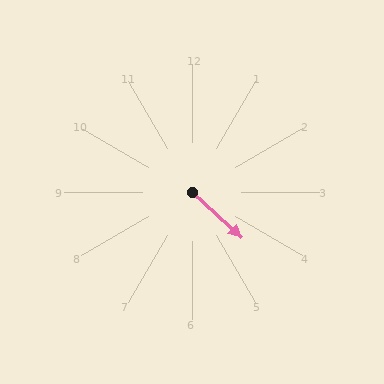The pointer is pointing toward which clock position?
Roughly 4 o'clock.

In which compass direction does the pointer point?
Southeast.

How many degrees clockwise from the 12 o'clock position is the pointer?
Approximately 133 degrees.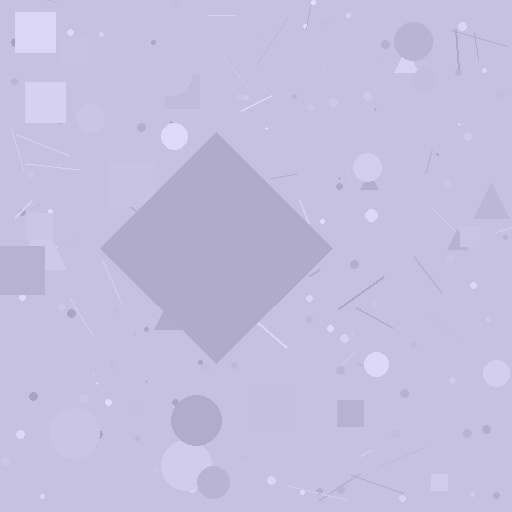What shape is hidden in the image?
A diamond is hidden in the image.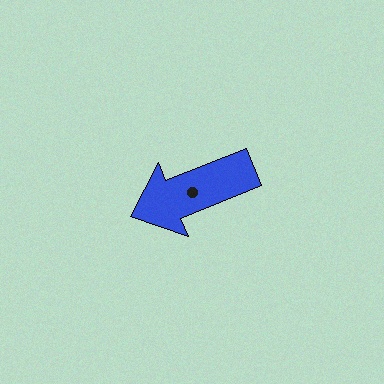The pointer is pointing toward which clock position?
Roughly 8 o'clock.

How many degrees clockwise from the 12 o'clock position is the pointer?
Approximately 248 degrees.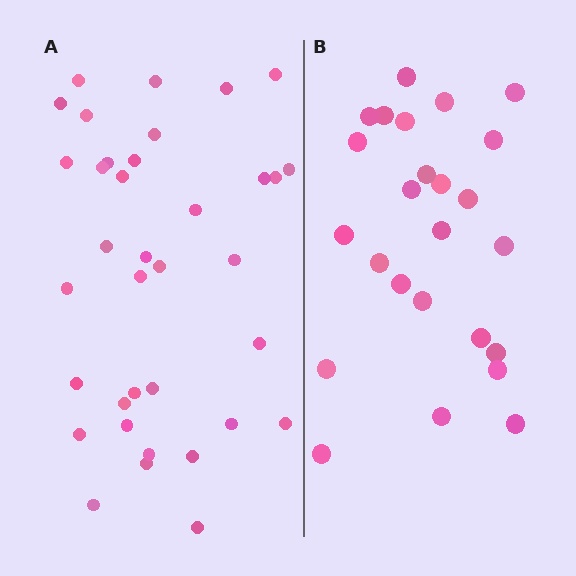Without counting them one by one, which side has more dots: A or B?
Region A (the left region) has more dots.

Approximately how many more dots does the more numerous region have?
Region A has roughly 12 or so more dots than region B.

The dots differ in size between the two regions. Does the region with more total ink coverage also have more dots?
No. Region B has more total ink coverage because its dots are larger, but region A actually contains more individual dots. Total area can be misleading — the number of items is what matters here.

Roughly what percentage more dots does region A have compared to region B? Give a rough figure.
About 45% more.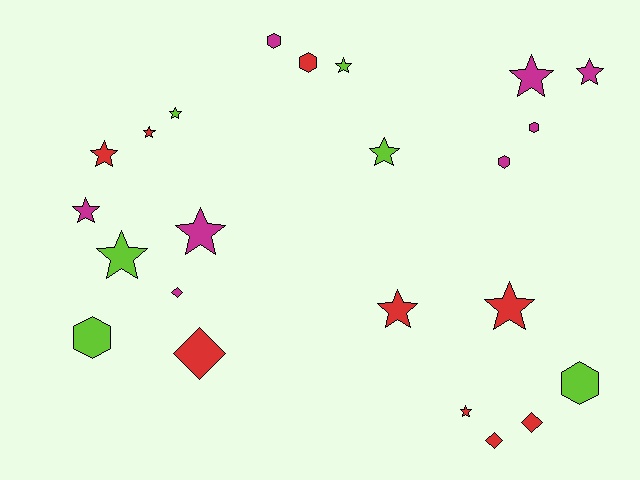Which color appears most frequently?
Red, with 9 objects.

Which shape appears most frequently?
Star, with 13 objects.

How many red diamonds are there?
There are 3 red diamonds.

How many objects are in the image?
There are 23 objects.